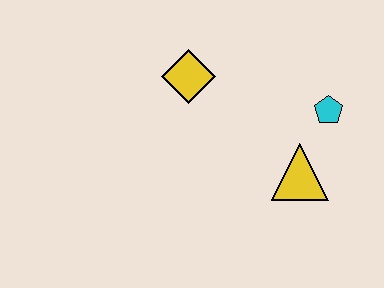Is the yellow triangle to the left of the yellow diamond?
No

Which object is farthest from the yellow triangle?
The yellow diamond is farthest from the yellow triangle.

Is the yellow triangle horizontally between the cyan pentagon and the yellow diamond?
Yes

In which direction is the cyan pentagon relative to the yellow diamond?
The cyan pentagon is to the right of the yellow diamond.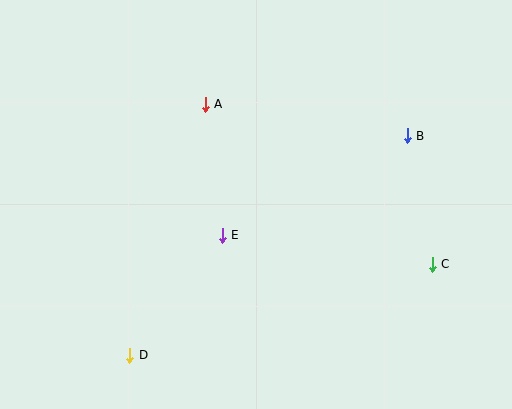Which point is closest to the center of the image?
Point E at (222, 235) is closest to the center.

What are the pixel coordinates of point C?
Point C is at (432, 264).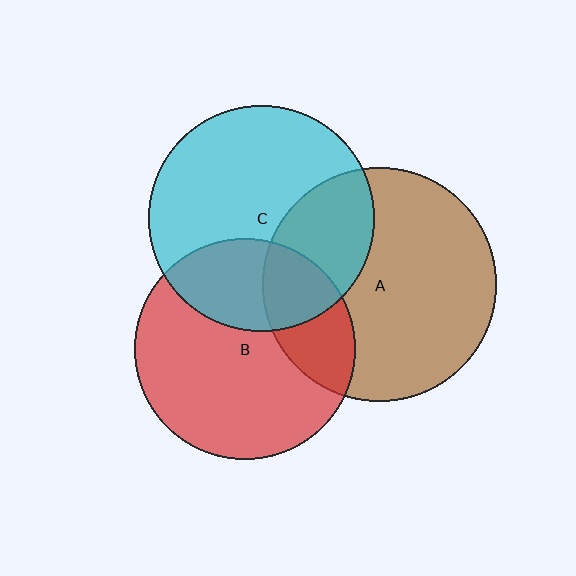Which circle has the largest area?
Circle A (brown).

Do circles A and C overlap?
Yes.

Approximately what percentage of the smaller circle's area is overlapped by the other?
Approximately 30%.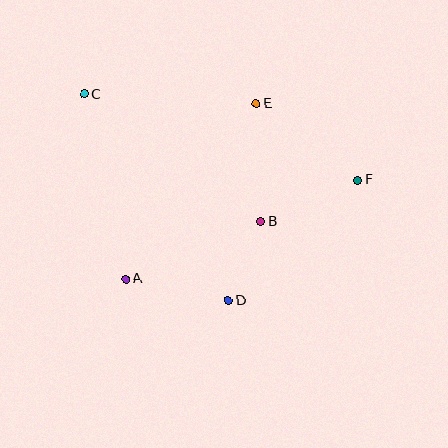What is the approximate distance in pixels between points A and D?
The distance between A and D is approximately 105 pixels.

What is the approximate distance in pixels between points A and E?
The distance between A and E is approximately 218 pixels.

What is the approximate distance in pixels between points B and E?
The distance between B and E is approximately 118 pixels.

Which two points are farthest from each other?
Points C and F are farthest from each other.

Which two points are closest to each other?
Points B and D are closest to each other.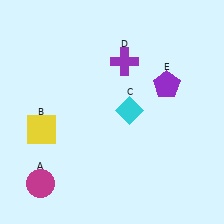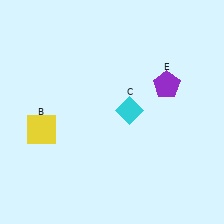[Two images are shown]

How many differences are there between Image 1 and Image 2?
There are 2 differences between the two images.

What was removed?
The magenta circle (A), the purple cross (D) were removed in Image 2.